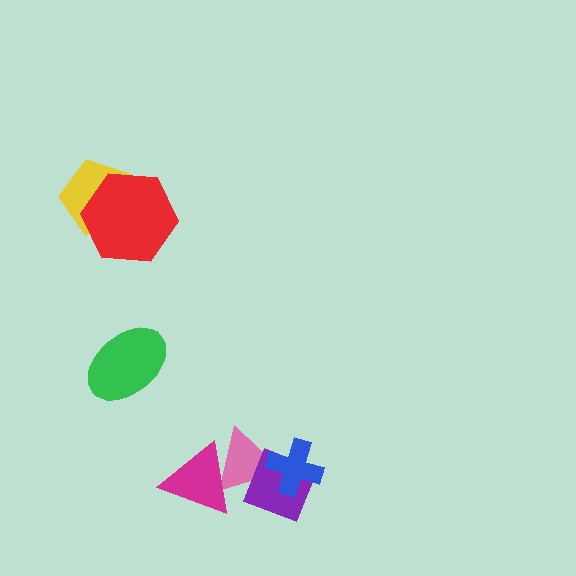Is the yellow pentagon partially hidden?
Yes, it is partially covered by another shape.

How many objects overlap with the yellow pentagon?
1 object overlaps with the yellow pentagon.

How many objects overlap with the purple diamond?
2 objects overlap with the purple diamond.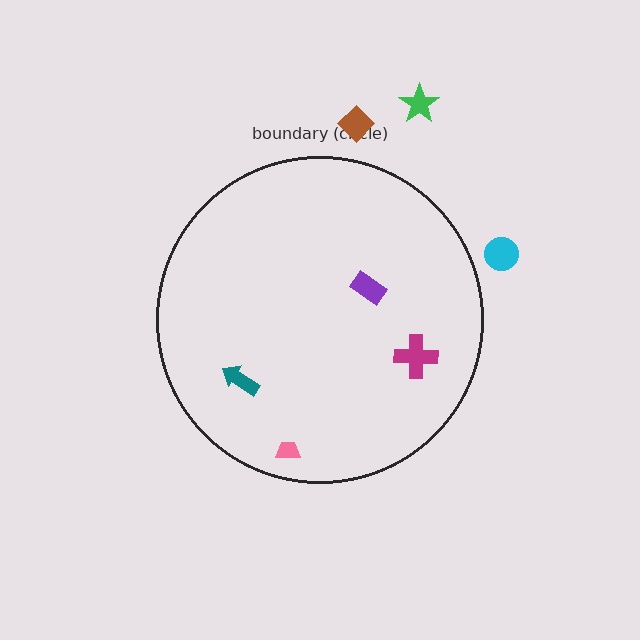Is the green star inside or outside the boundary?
Outside.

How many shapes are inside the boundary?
4 inside, 3 outside.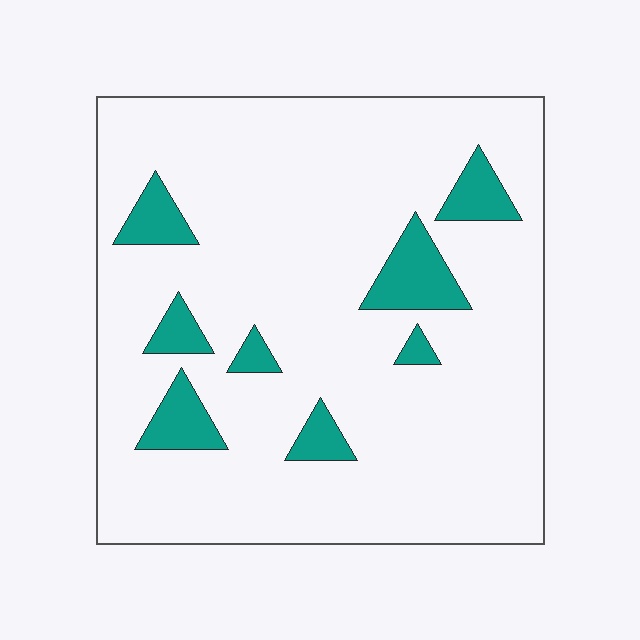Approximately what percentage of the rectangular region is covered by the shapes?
Approximately 10%.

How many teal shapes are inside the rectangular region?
8.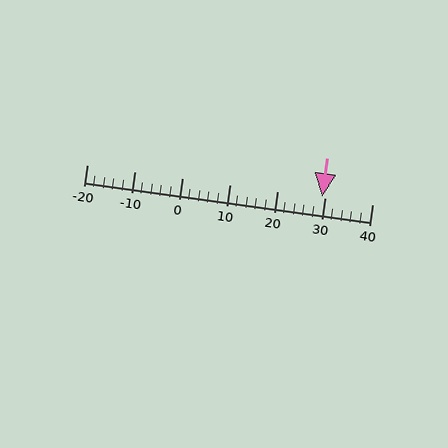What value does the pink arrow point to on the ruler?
The pink arrow points to approximately 29.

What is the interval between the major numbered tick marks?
The major tick marks are spaced 10 units apart.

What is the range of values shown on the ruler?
The ruler shows values from -20 to 40.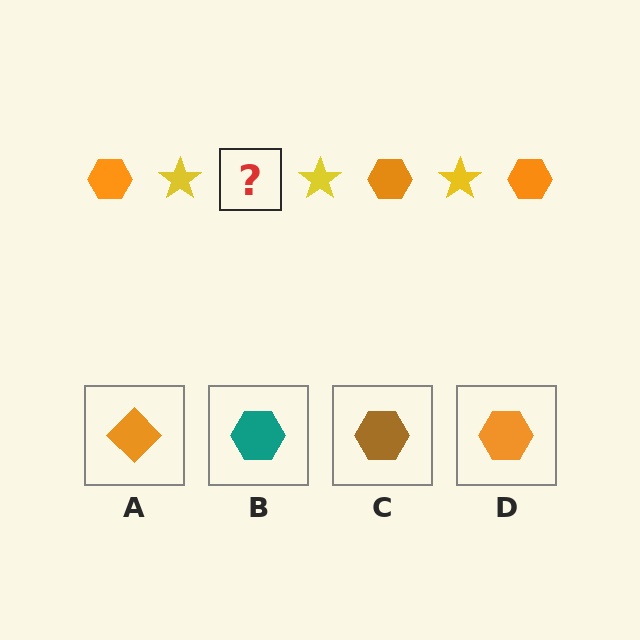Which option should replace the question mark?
Option D.